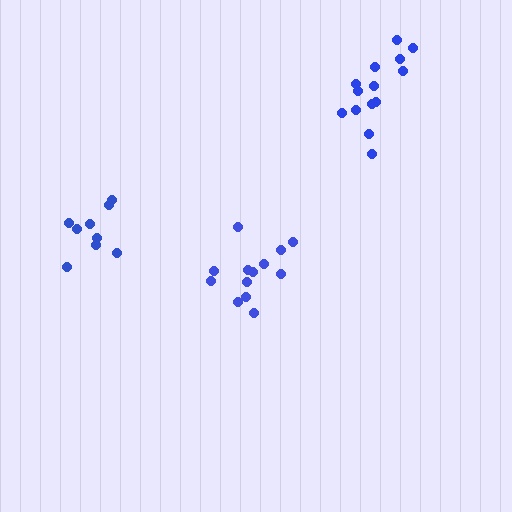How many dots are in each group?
Group 1: 13 dots, Group 2: 14 dots, Group 3: 9 dots (36 total).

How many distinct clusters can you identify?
There are 3 distinct clusters.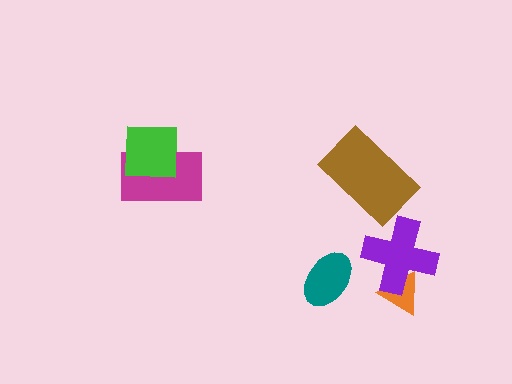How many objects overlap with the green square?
1 object overlaps with the green square.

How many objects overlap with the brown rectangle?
0 objects overlap with the brown rectangle.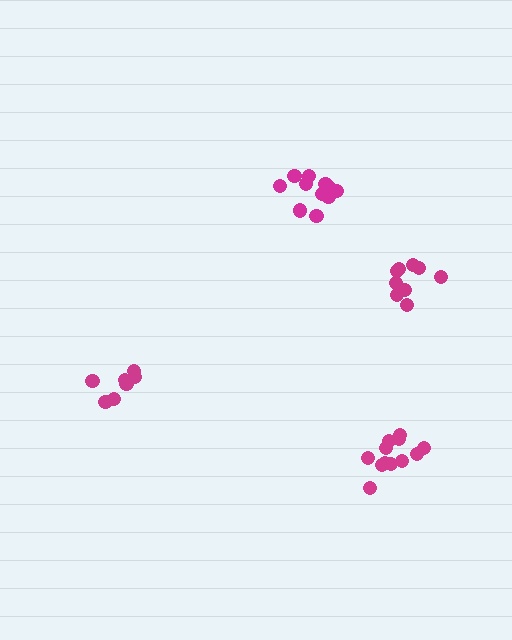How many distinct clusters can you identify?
There are 4 distinct clusters.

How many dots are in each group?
Group 1: 12 dots, Group 2: 12 dots, Group 3: 9 dots, Group 4: 7 dots (40 total).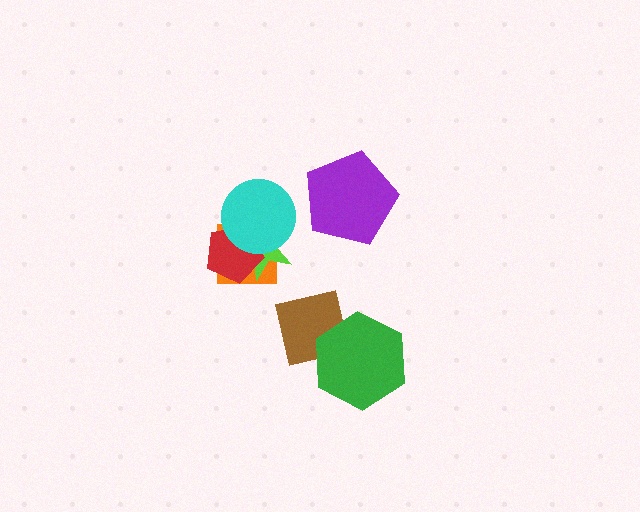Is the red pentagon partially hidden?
Yes, it is partially covered by another shape.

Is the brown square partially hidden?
Yes, it is partially covered by another shape.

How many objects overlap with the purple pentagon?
0 objects overlap with the purple pentagon.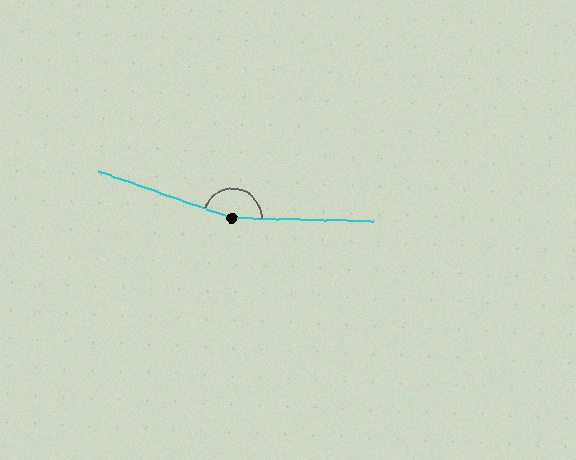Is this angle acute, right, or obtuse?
It is obtuse.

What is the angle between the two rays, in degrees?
Approximately 162 degrees.